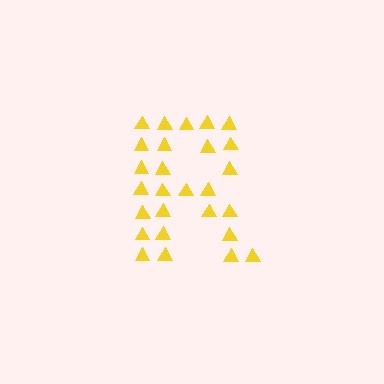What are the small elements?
The small elements are triangles.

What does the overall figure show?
The overall figure shows the letter R.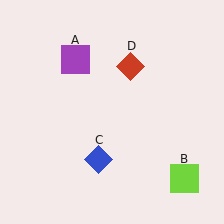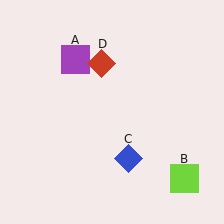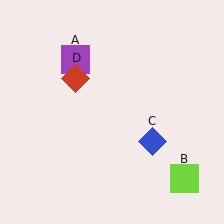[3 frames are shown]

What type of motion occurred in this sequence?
The blue diamond (object C), red diamond (object D) rotated counterclockwise around the center of the scene.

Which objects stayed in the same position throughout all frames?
Purple square (object A) and lime square (object B) remained stationary.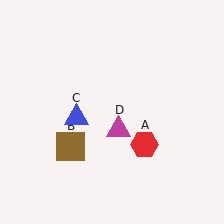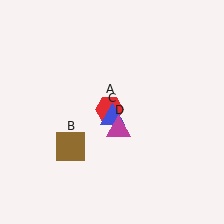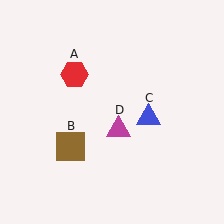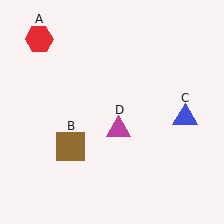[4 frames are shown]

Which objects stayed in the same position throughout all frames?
Brown square (object B) and magenta triangle (object D) remained stationary.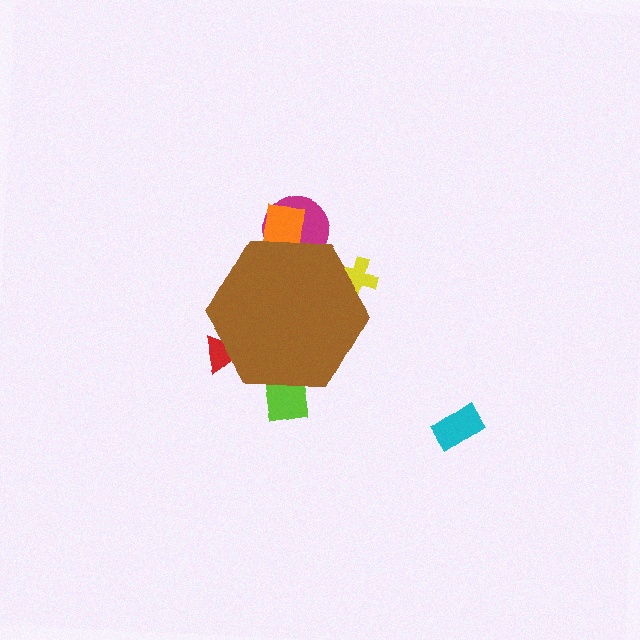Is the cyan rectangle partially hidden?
No, the cyan rectangle is fully visible.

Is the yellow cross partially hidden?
Yes, the yellow cross is partially hidden behind the brown hexagon.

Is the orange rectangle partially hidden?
Yes, the orange rectangle is partially hidden behind the brown hexagon.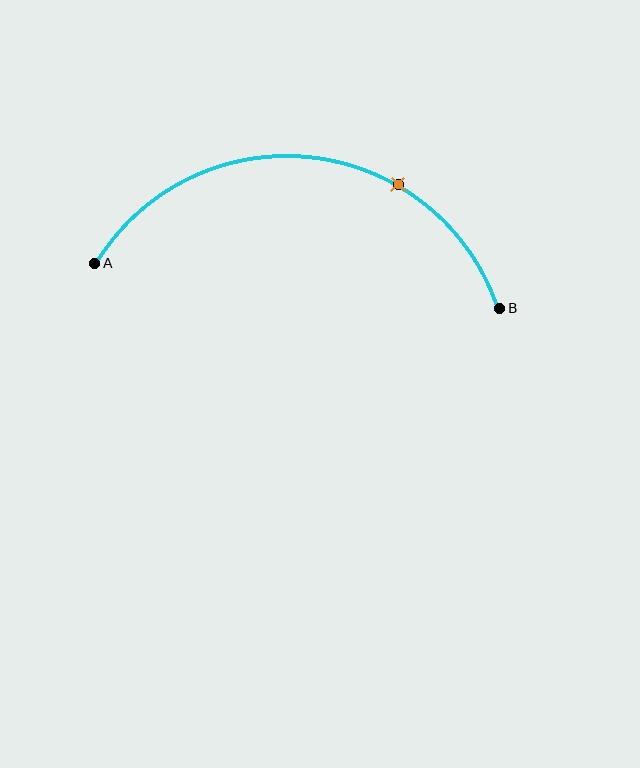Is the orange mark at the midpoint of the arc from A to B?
No. The orange mark lies on the arc but is closer to endpoint B. The arc midpoint would be at the point on the curve equidistant along the arc from both A and B.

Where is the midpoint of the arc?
The arc midpoint is the point on the curve farthest from the straight line joining A and B. It sits above that line.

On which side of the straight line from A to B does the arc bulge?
The arc bulges above the straight line connecting A and B.